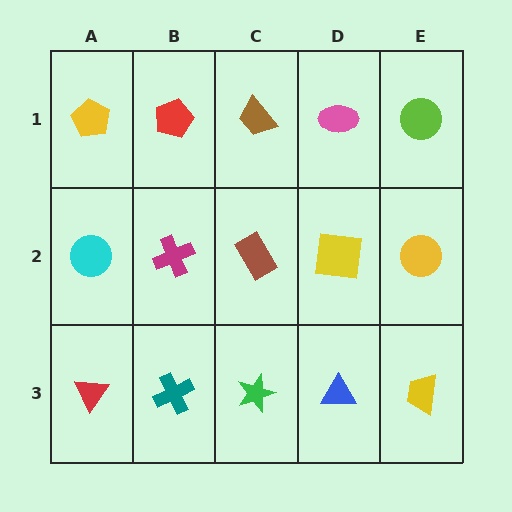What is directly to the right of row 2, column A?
A magenta cross.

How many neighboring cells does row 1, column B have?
3.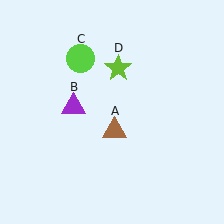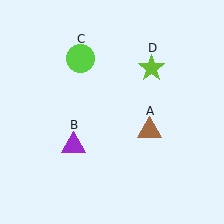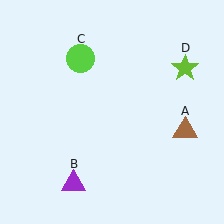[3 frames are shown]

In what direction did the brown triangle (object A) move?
The brown triangle (object A) moved right.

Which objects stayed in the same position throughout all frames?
Lime circle (object C) remained stationary.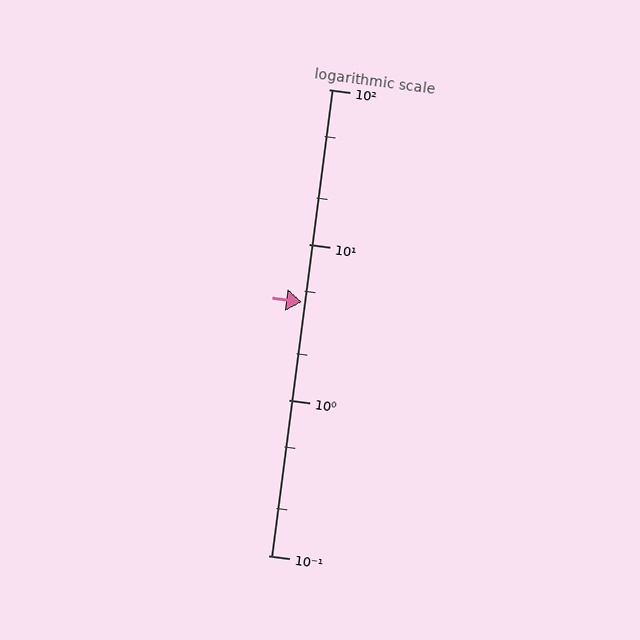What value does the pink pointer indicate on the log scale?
The pointer indicates approximately 4.3.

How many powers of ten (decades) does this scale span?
The scale spans 3 decades, from 0.1 to 100.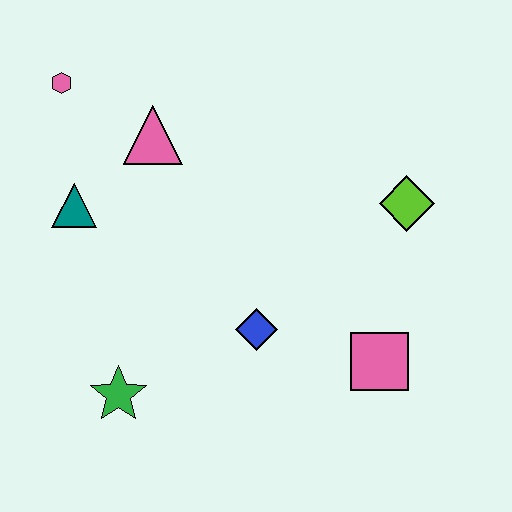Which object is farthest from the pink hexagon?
The pink square is farthest from the pink hexagon.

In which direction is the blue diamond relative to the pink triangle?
The blue diamond is below the pink triangle.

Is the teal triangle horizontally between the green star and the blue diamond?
No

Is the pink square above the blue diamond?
No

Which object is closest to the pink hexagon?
The pink triangle is closest to the pink hexagon.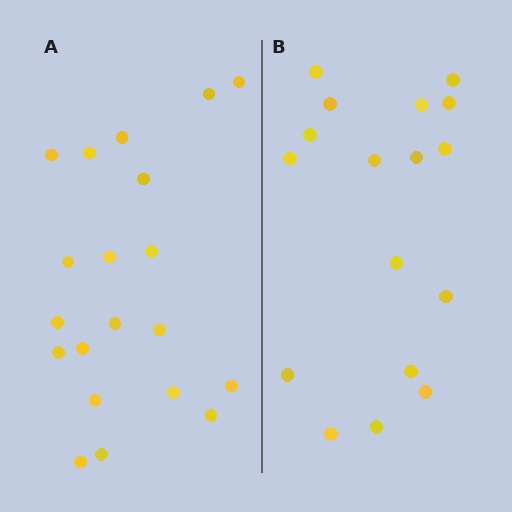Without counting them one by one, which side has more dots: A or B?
Region A (the left region) has more dots.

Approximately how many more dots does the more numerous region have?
Region A has just a few more — roughly 2 or 3 more dots than region B.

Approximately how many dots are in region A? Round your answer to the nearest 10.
About 20 dots.